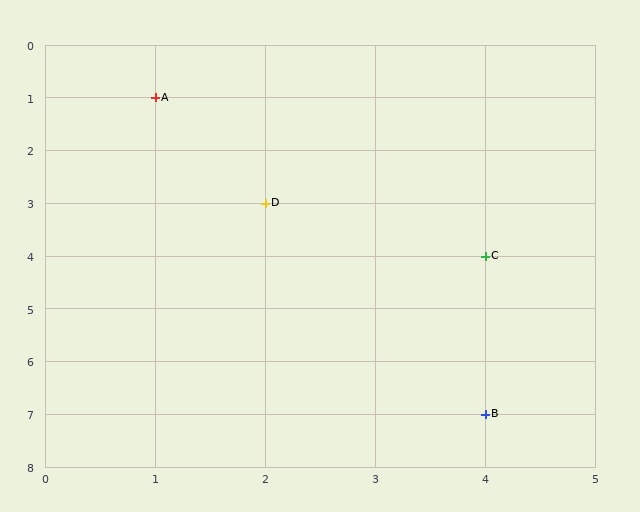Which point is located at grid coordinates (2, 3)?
Point D is at (2, 3).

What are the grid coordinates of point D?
Point D is at grid coordinates (2, 3).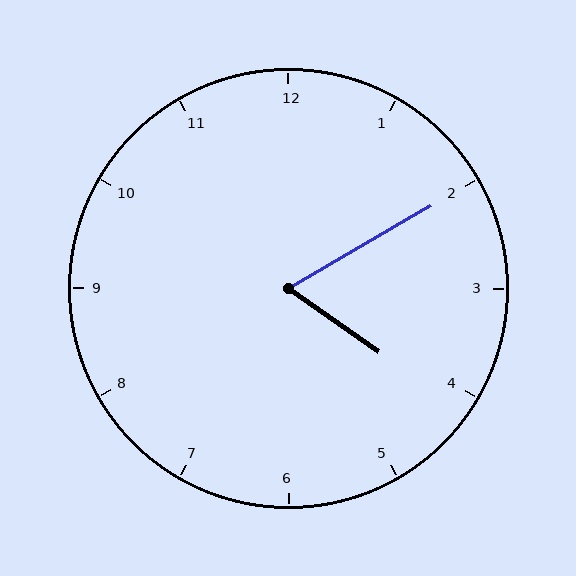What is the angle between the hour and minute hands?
Approximately 65 degrees.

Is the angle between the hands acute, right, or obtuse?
It is acute.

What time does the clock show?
4:10.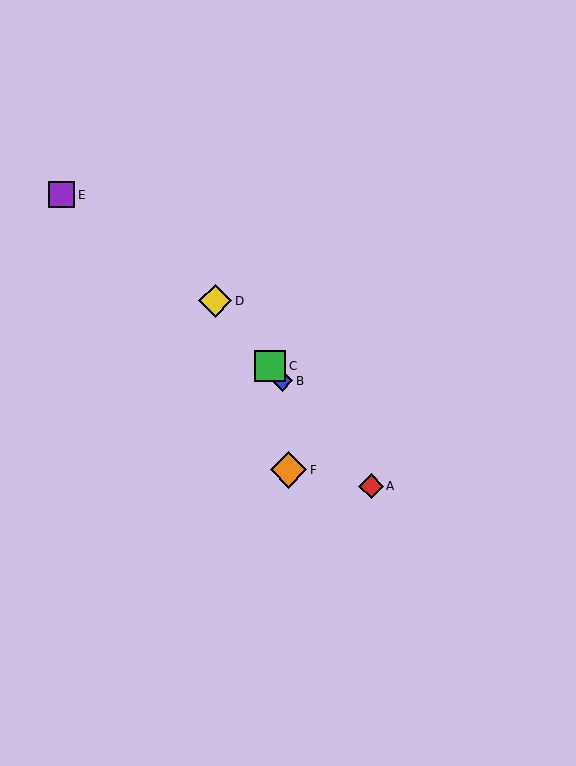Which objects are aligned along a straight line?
Objects A, B, C, D are aligned along a straight line.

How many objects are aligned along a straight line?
4 objects (A, B, C, D) are aligned along a straight line.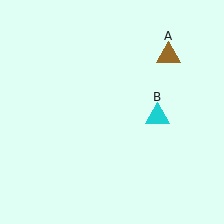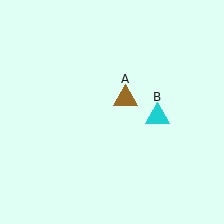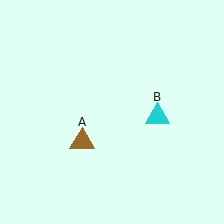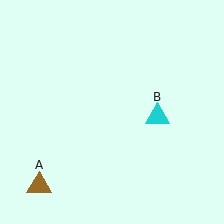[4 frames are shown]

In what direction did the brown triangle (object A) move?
The brown triangle (object A) moved down and to the left.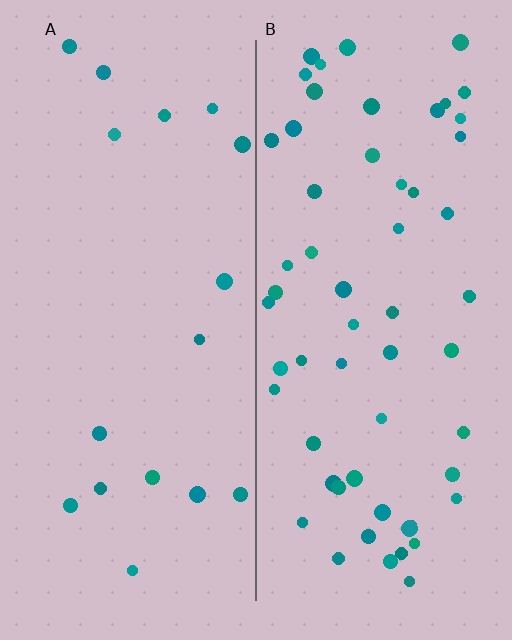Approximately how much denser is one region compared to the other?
Approximately 3.5× — region B over region A.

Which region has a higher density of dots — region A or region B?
B (the right).